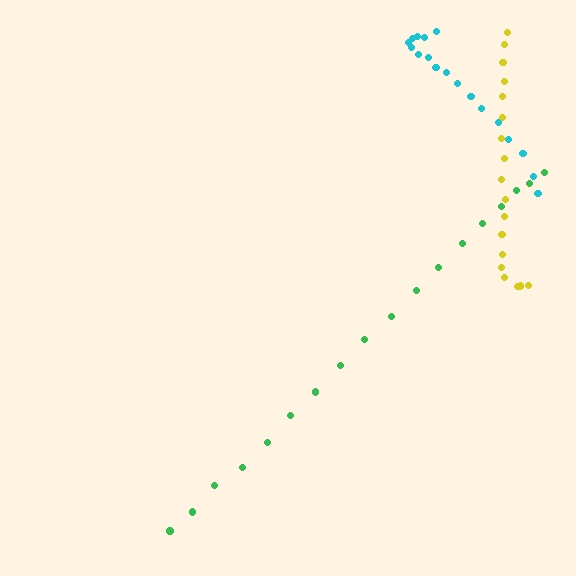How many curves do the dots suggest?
There are 3 distinct paths.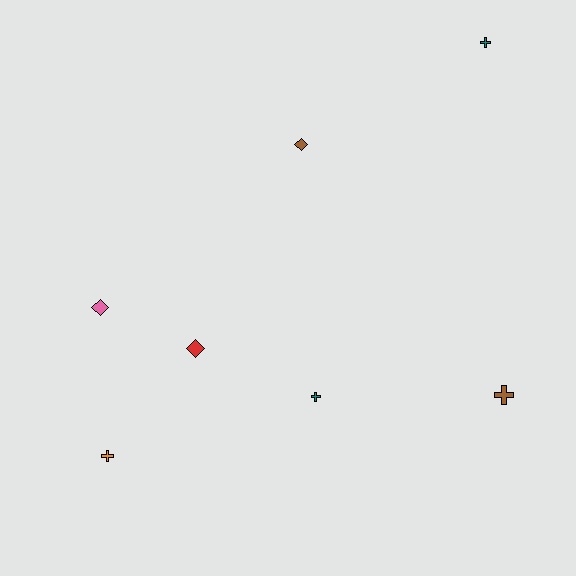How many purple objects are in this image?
There are no purple objects.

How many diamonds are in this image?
There are 3 diamonds.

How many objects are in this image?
There are 7 objects.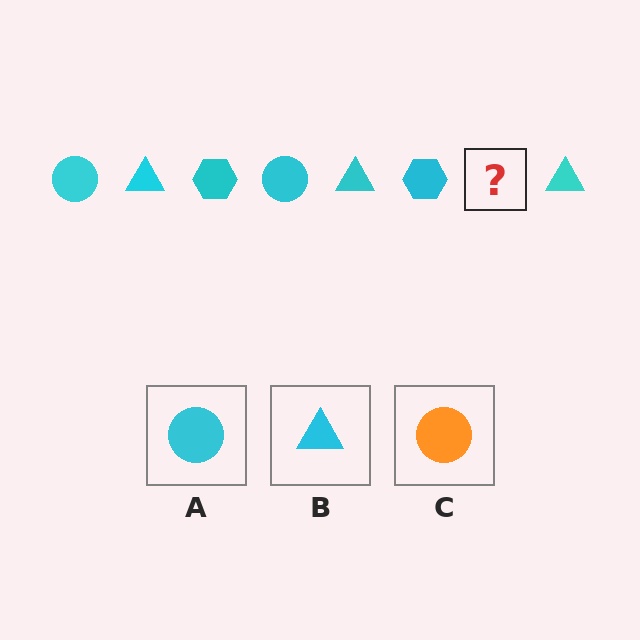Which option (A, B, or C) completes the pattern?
A.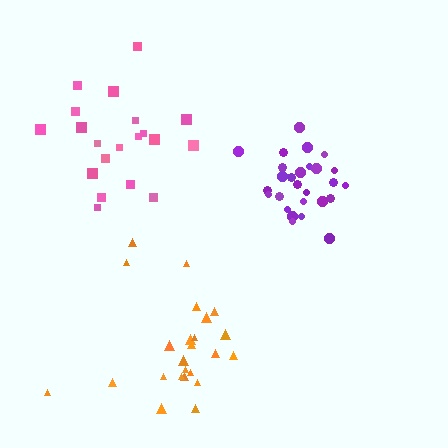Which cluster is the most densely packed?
Purple.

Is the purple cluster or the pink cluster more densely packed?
Purple.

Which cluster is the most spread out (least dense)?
Orange.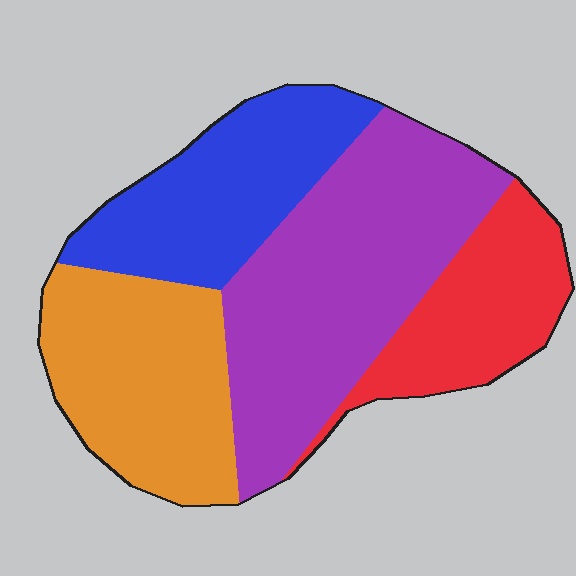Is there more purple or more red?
Purple.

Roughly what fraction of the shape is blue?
Blue takes up between a sixth and a third of the shape.